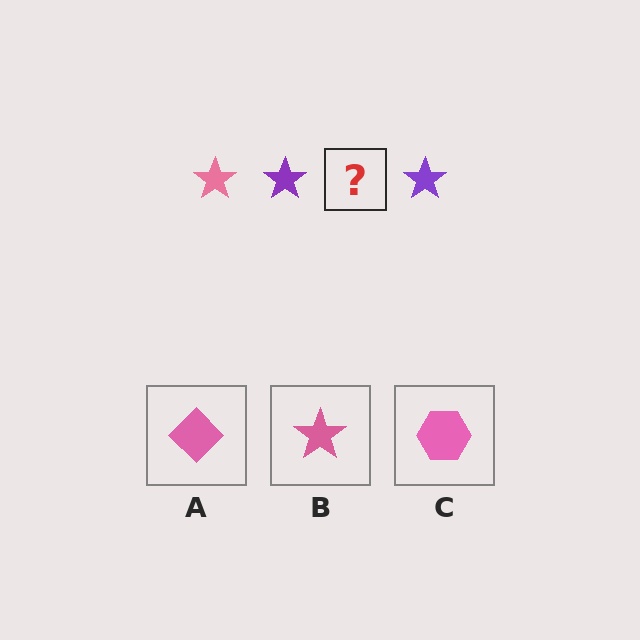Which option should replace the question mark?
Option B.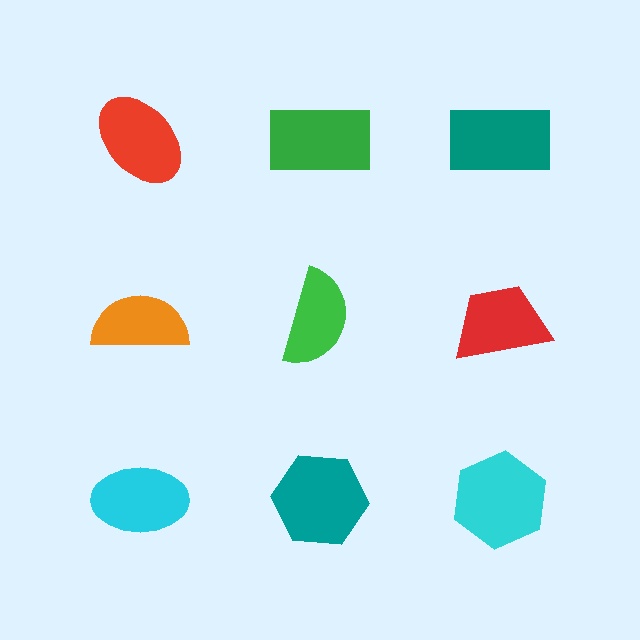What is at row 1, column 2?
A green rectangle.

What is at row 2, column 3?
A red trapezoid.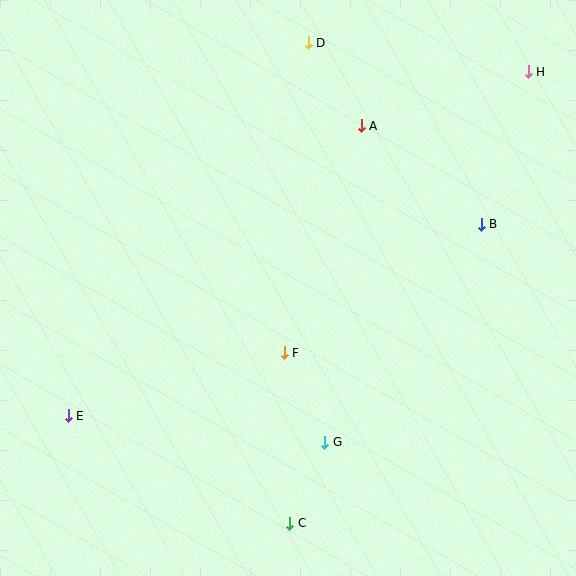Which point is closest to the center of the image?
Point F at (284, 353) is closest to the center.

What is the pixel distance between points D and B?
The distance between D and B is 251 pixels.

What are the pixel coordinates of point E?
Point E is at (68, 416).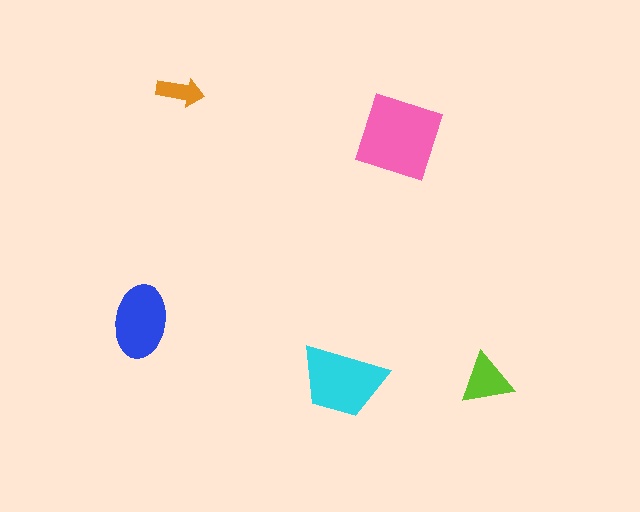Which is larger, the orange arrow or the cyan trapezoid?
The cyan trapezoid.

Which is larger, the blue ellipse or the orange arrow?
The blue ellipse.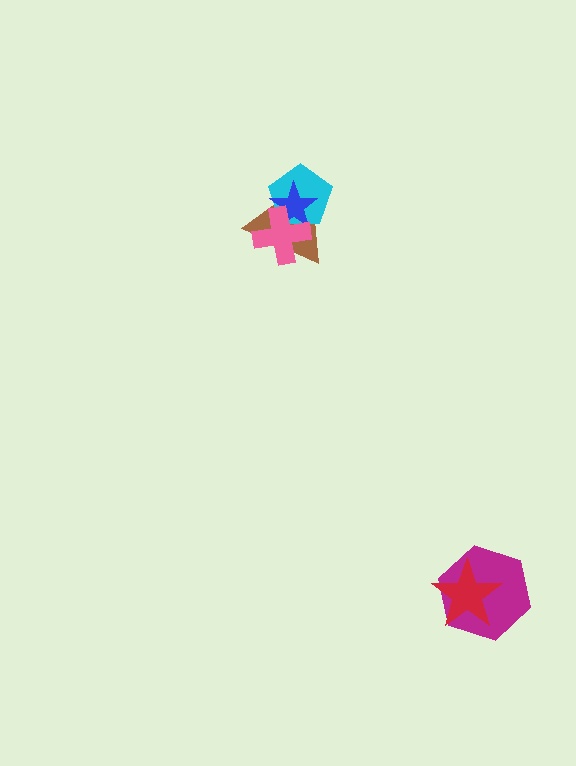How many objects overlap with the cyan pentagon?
3 objects overlap with the cyan pentagon.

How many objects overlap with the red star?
1 object overlaps with the red star.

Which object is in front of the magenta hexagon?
The red star is in front of the magenta hexagon.